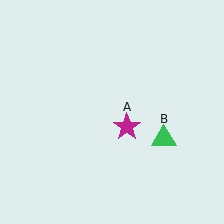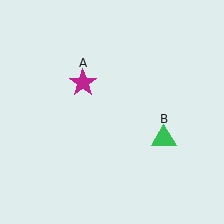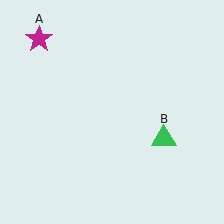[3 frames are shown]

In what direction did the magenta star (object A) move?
The magenta star (object A) moved up and to the left.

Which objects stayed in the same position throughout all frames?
Green triangle (object B) remained stationary.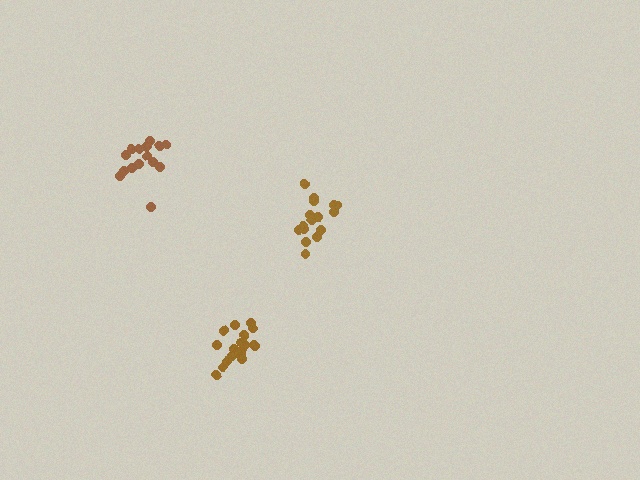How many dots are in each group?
Group 1: 18 dots, Group 2: 17 dots, Group 3: 15 dots (50 total).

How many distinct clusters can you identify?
There are 3 distinct clusters.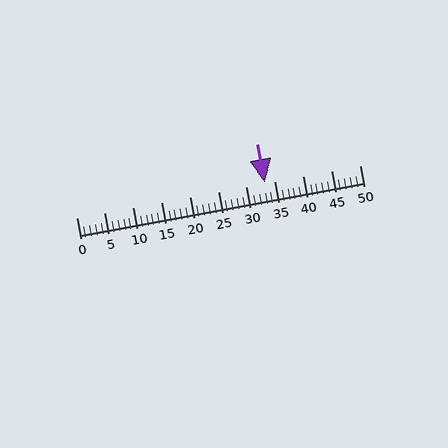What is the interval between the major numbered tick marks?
The major tick marks are spaced 5 units apart.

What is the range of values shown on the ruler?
The ruler shows values from 0 to 50.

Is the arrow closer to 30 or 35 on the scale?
The arrow is closer to 35.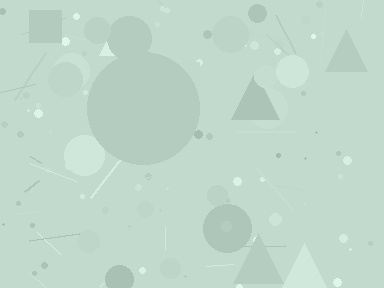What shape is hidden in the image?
A circle is hidden in the image.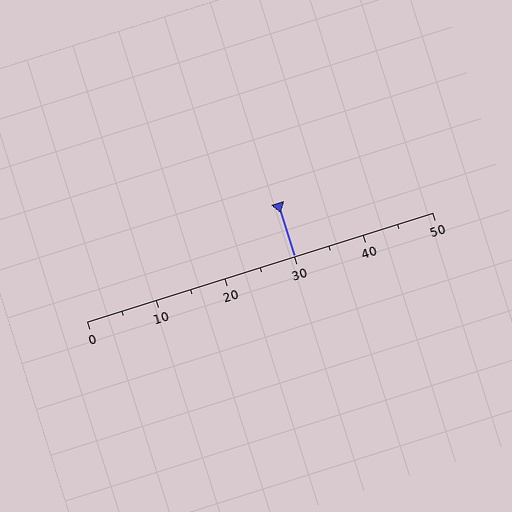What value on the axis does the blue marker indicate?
The marker indicates approximately 30.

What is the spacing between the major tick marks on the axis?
The major ticks are spaced 10 apart.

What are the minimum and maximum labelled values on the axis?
The axis runs from 0 to 50.